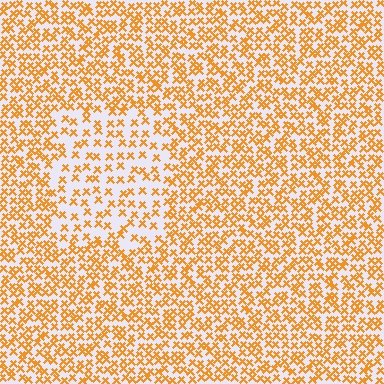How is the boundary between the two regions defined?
The boundary is defined by a change in element density (approximately 1.8x ratio). All elements are the same color, size, and shape.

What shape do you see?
I see a rectangle.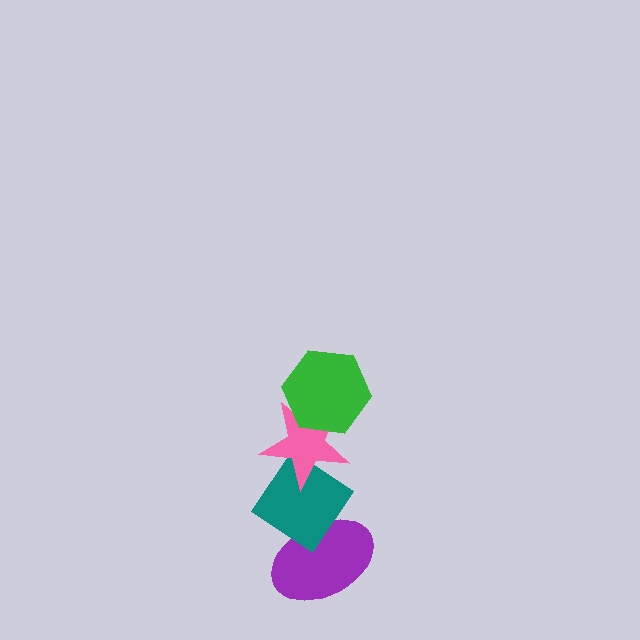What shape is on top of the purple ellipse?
The teal diamond is on top of the purple ellipse.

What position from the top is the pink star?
The pink star is 2nd from the top.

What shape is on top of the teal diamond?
The pink star is on top of the teal diamond.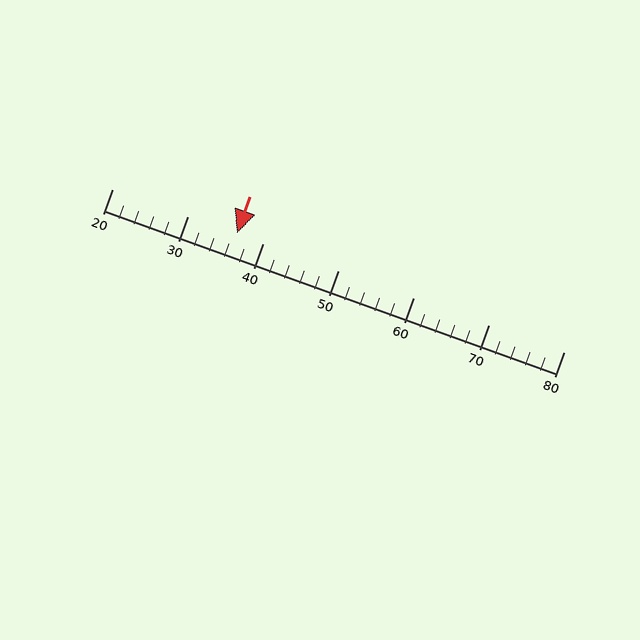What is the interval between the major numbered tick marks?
The major tick marks are spaced 10 units apart.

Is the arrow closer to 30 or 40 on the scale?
The arrow is closer to 40.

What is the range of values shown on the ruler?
The ruler shows values from 20 to 80.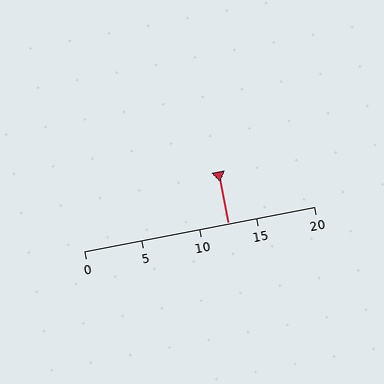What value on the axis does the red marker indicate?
The marker indicates approximately 12.5.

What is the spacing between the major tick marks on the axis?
The major ticks are spaced 5 apart.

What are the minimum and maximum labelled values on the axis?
The axis runs from 0 to 20.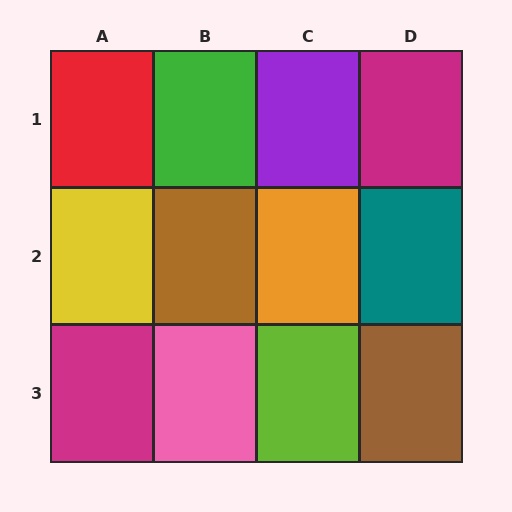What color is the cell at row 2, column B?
Brown.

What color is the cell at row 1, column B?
Green.